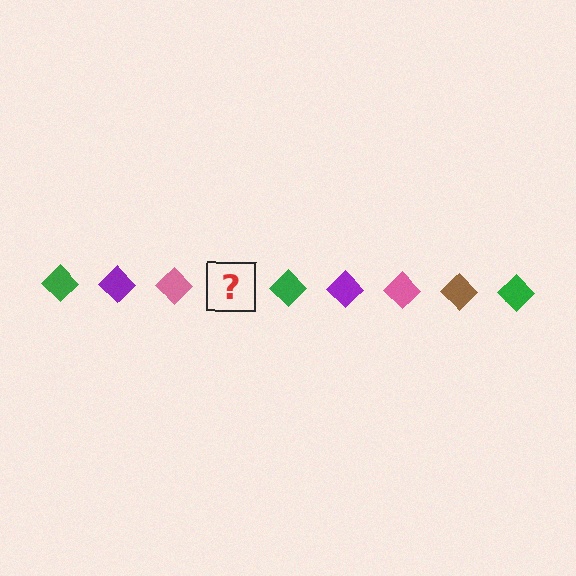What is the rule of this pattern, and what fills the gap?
The rule is that the pattern cycles through green, purple, pink, brown diamonds. The gap should be filled with a brown diamond.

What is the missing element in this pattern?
The missing element is a brown diamond.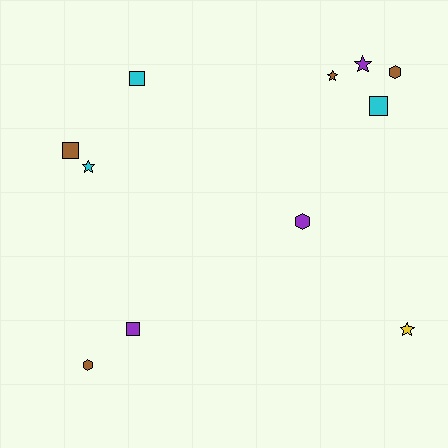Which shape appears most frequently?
Star, with 4 objects.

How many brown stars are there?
There is 1 brown star.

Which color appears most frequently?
Brown, with 4 objects.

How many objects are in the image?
There are 11 objects.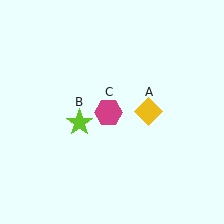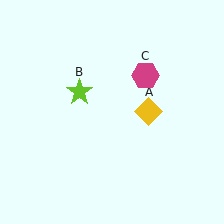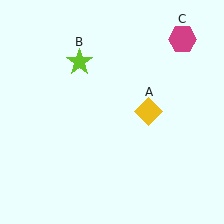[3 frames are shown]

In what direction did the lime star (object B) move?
The lime star (object B) moved up.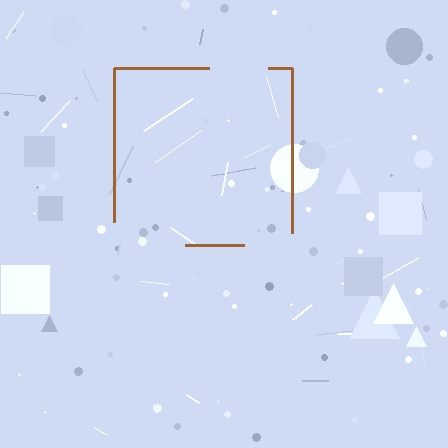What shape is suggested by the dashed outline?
The dashed outline suggests a square.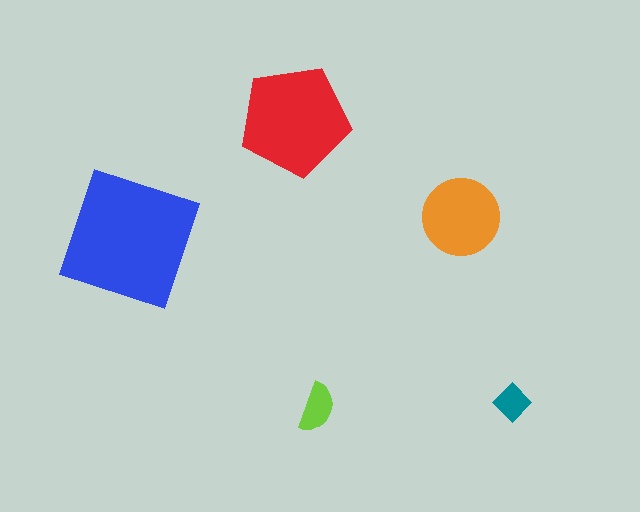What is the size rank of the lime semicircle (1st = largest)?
4th.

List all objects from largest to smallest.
The blue square, the red pentagon, the orange circle, the lime semicircle, the teal diamond.